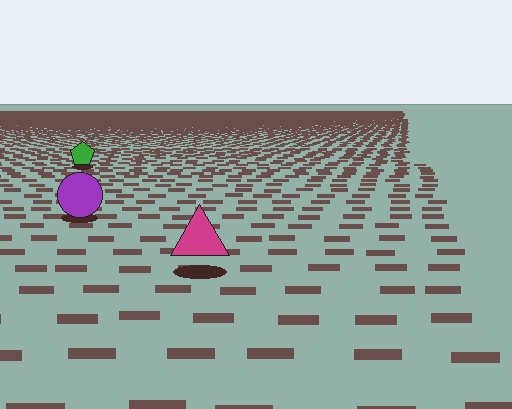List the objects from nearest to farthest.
From nearest to farthest: the magenta triangle, the purple circle, the green pentagon.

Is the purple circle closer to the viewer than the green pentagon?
Yes. The purple circle is closer — you can tell from the texture gradient: the ground texture is coarser near it.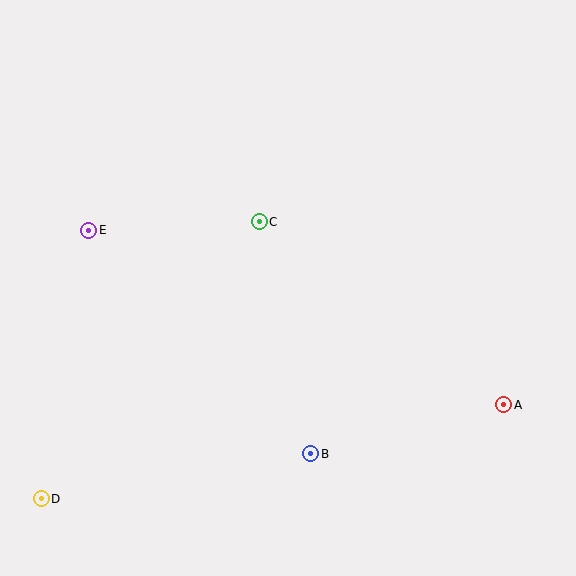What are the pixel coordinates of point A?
Point A is at (504, 405).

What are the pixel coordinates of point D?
Point D is at (41, 498).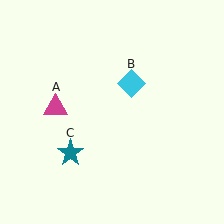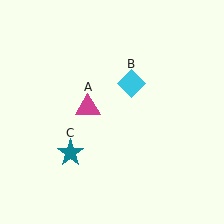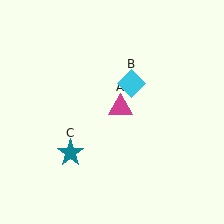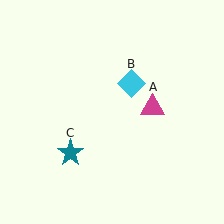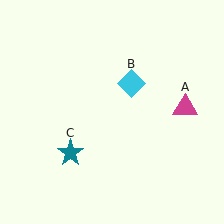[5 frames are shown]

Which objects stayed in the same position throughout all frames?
Cyan diamond (object B) and teal star (object C) remained stationary.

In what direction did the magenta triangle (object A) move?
The magenta triangle (object A) moved right.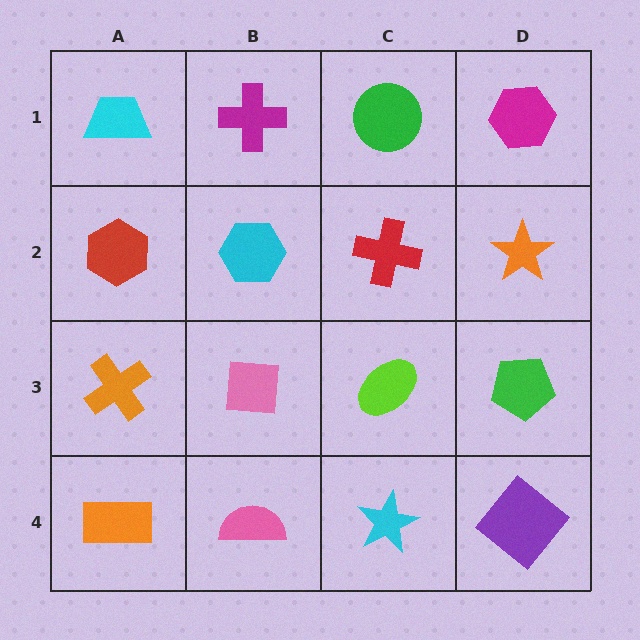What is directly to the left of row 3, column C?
A pink square.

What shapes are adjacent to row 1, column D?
An orange star (row 2, column D), a green circle (row 1, column C).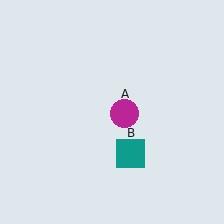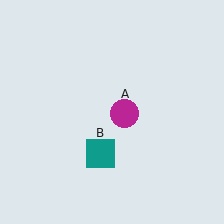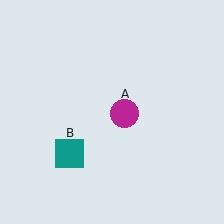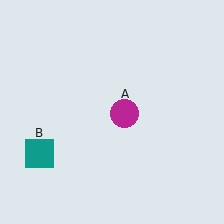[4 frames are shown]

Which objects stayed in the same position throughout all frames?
Magenta circle (object A) remained stationary.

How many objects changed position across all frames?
1 object changed position: teal square (object B).